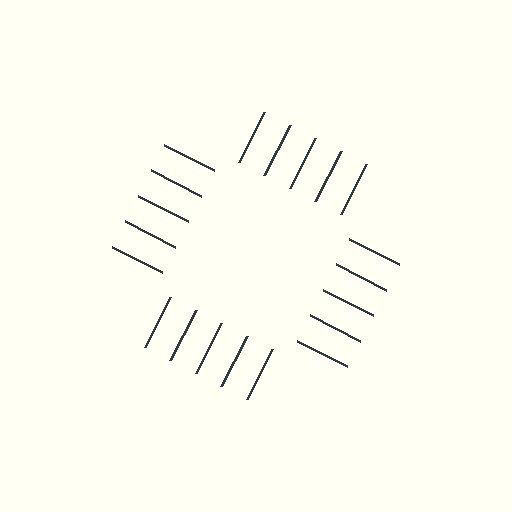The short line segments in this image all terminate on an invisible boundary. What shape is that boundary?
An illusory square — the line segments terminate on its edges but no continuous stroke is drawn.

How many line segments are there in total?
20 — 5 along each of the 4 edges.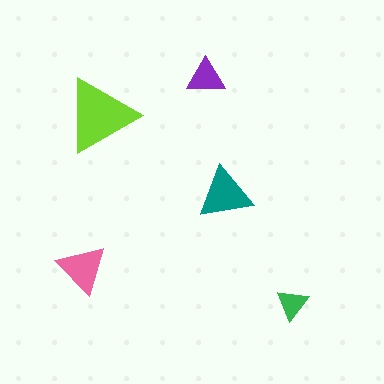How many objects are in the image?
There are 5 objects in the image.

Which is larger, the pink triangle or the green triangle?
The pink one.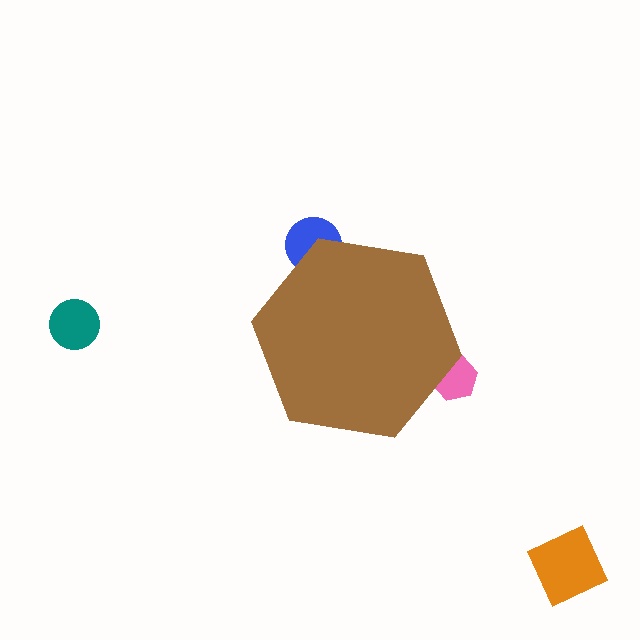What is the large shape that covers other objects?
A brown hexagon.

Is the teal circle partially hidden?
No, the teal circle is fully visible.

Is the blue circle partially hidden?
Yes, the blue circle is partially hidden behind the brown hexagon.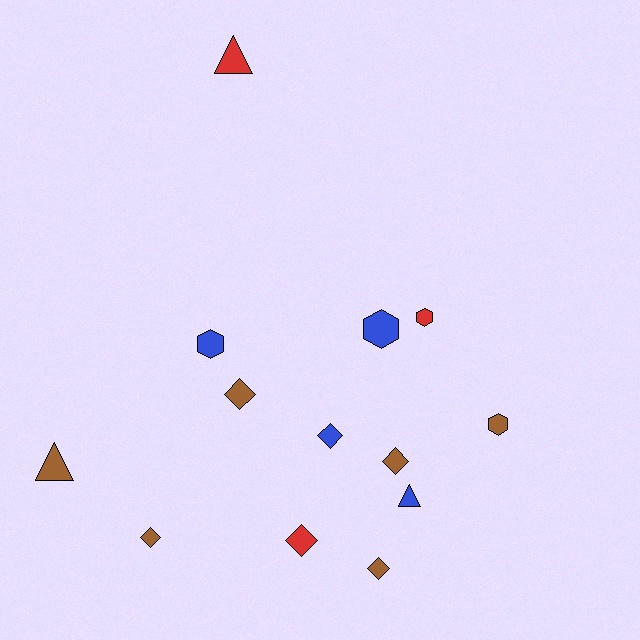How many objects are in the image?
There are 13 objects.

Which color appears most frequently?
Brown, with 6 objects.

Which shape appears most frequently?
Diamond, with 6 objects.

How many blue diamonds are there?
There is 1 blue diamond.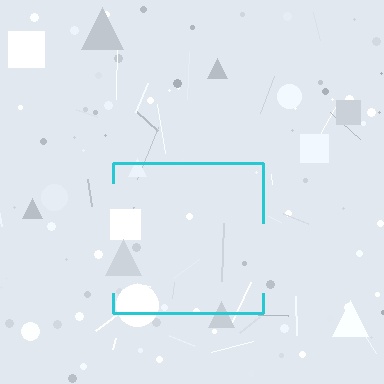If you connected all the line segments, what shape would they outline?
They would outline a square.